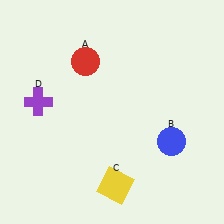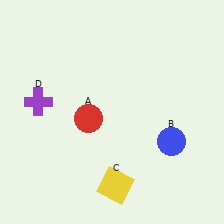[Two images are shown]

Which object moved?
The red circle (A) moved down.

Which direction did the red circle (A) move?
The red circle (A) moved down.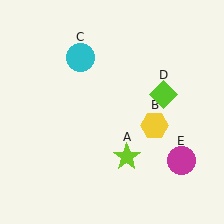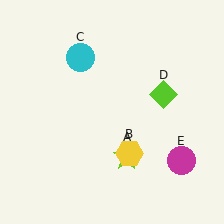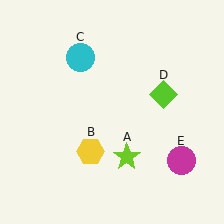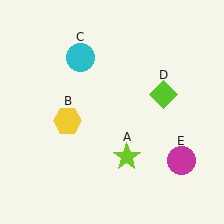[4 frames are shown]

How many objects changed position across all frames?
1 object changed position: yellow hexagon (object B).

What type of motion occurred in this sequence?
The yellow hexagon (object B) rotated clockwise around the center of the scene.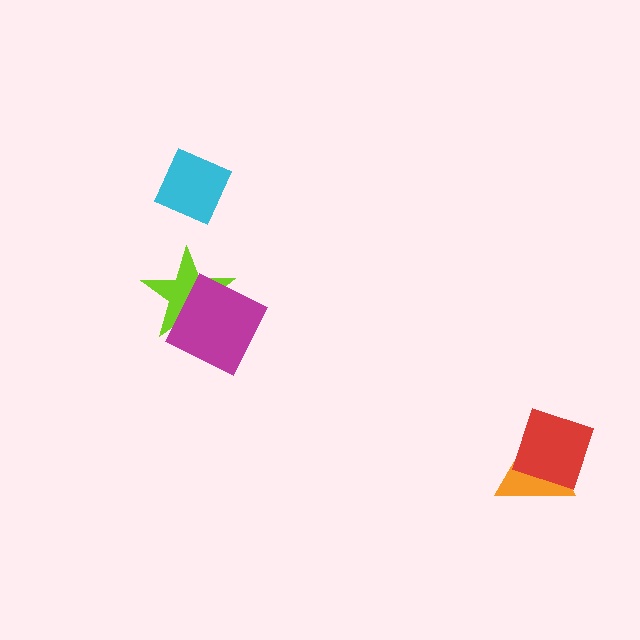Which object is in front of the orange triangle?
The red square is in front of the orange triangle.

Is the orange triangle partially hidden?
Yes, it is partially covered by another shape.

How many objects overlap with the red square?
1 object overlaps with the red square.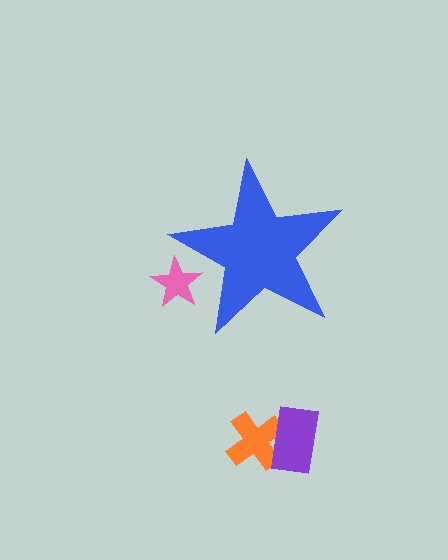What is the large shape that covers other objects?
A blue star.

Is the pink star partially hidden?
Yes, the pink star is partially hidden behind the blue star.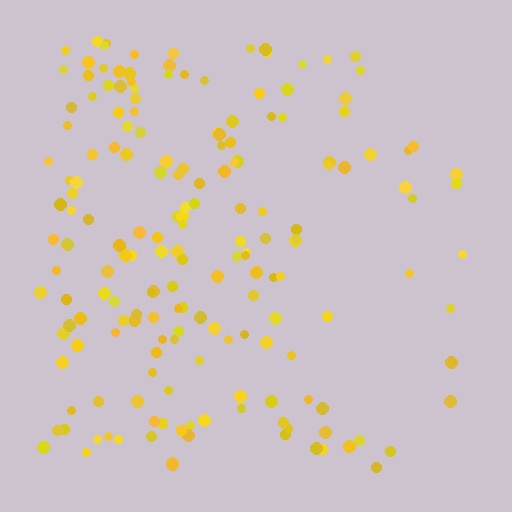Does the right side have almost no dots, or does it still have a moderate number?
Still a moderate number, just noticeably fewer than the left.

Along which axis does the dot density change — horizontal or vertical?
Horizontal.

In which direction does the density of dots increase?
From right to left, with the left side densest.